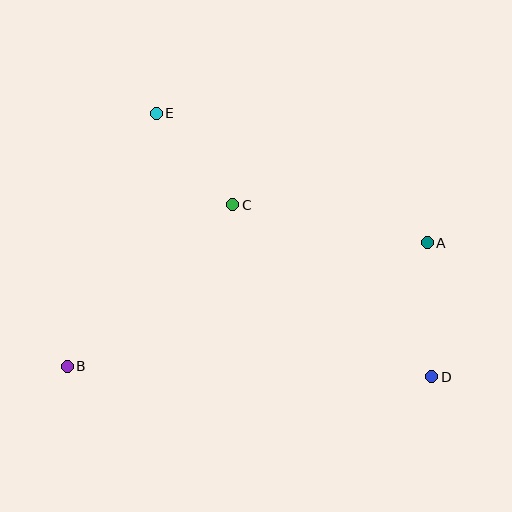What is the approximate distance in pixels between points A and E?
The distance between A and E is approximately 300 pixels.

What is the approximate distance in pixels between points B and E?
The distance between B and E is approximately 268 pixels.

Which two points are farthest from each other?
Points D and E are farthest from each other.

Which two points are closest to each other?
Points C and E are closest to each other.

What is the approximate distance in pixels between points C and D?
The distance between C and D is approximately 263 pixels.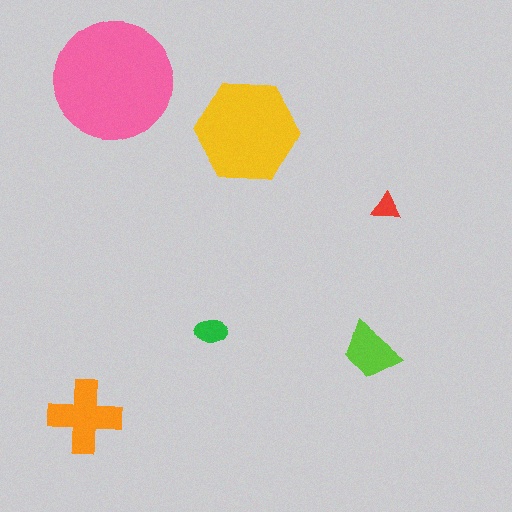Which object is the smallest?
The red triangle.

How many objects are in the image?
There are 6 objects in the image.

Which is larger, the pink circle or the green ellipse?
The pink circle.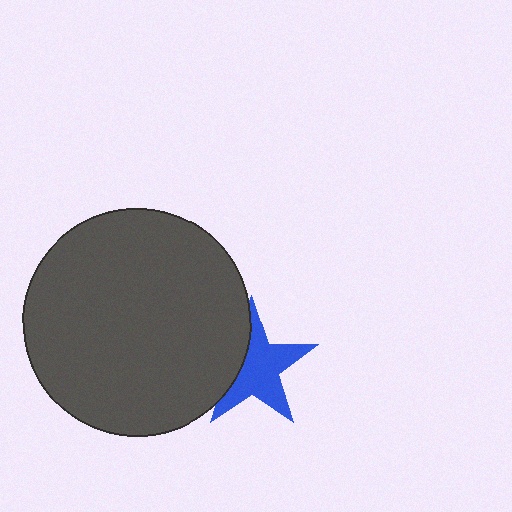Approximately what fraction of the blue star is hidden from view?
Roughly 32% of the blue star is hidden behind the dark gray circle.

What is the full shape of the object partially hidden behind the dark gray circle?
The partially hidden object is a blue star.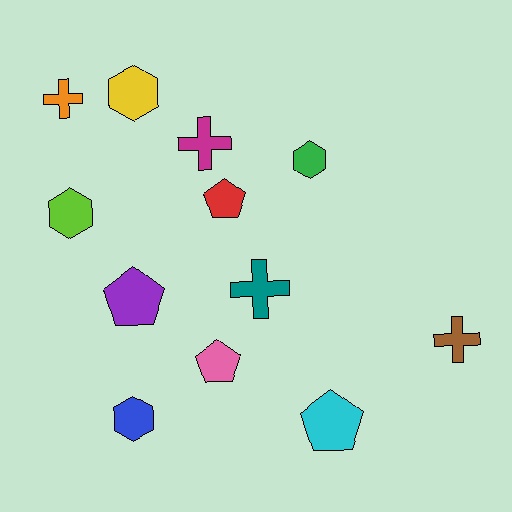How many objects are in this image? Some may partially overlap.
There are 12 objects.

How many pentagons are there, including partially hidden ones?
There are 4 pentagons.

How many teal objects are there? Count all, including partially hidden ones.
There is 1 teal object.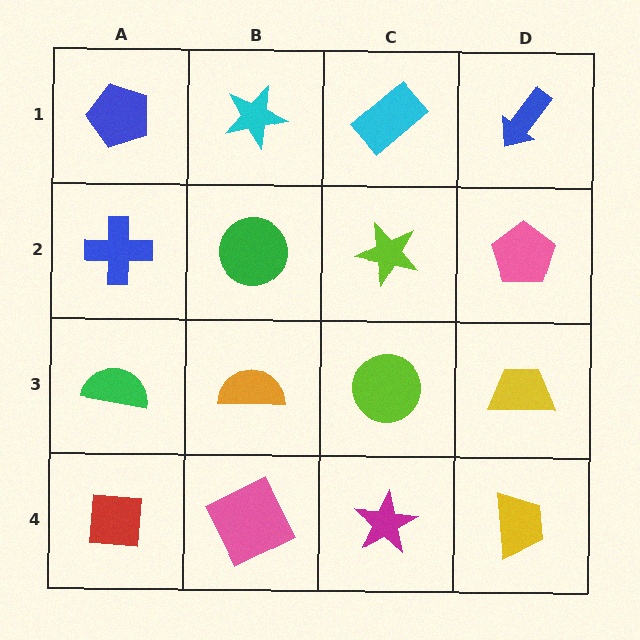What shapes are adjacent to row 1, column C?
A lime star (row 2, column C), a cyan star (row 1, column B), a blue arrow (row 1, column D).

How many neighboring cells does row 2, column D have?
3.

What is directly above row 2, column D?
A blue arrow.